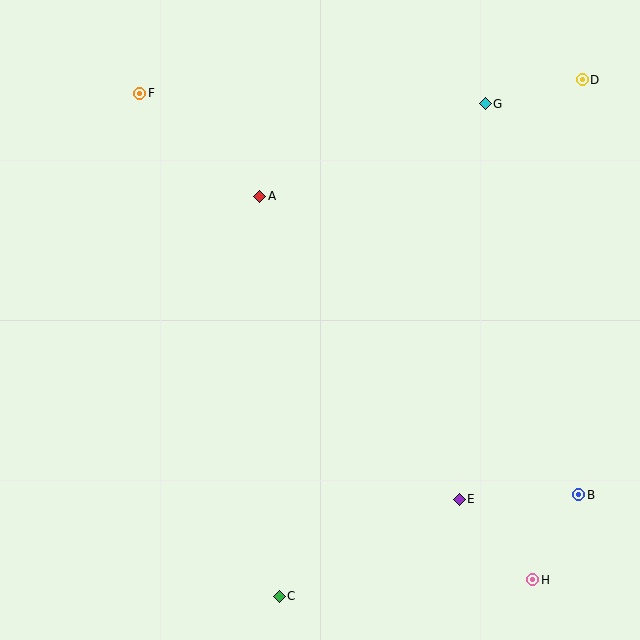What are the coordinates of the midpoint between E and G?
The midpoint between E and G is at (472, 301).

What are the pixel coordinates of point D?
Point D is at (582, 80).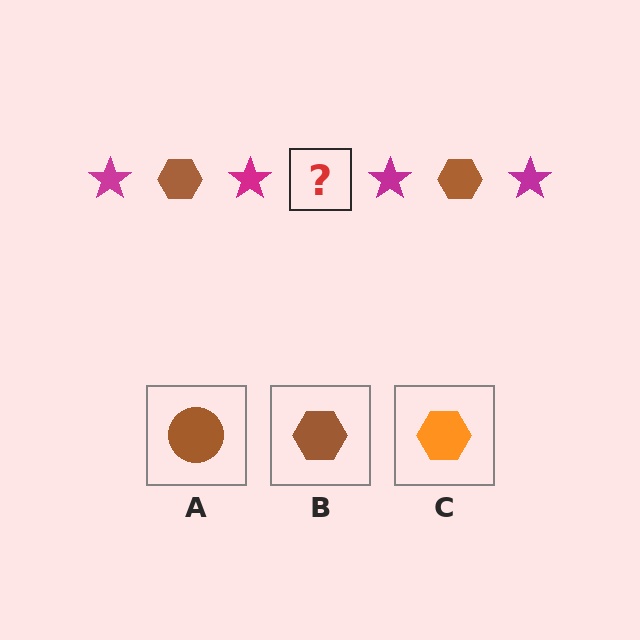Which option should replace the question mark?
Option B.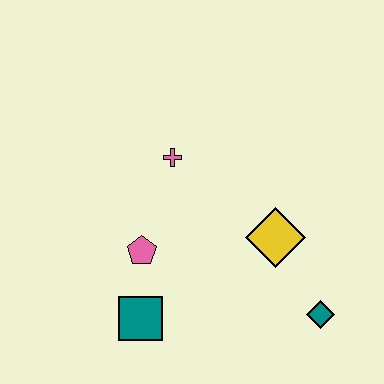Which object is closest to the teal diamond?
The yellow diamond is closest to the teal diamond.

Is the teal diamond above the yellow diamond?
No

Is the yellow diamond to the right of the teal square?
Yes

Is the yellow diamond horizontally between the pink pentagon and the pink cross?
No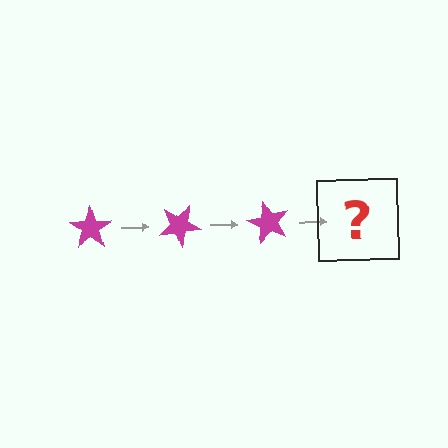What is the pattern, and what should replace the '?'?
The pattern is that the star rotates 30 degrees each step. The '?' should be a magenta star rotated 90 degrees.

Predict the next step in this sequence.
The next step is a magenta star rotated 90 degrees.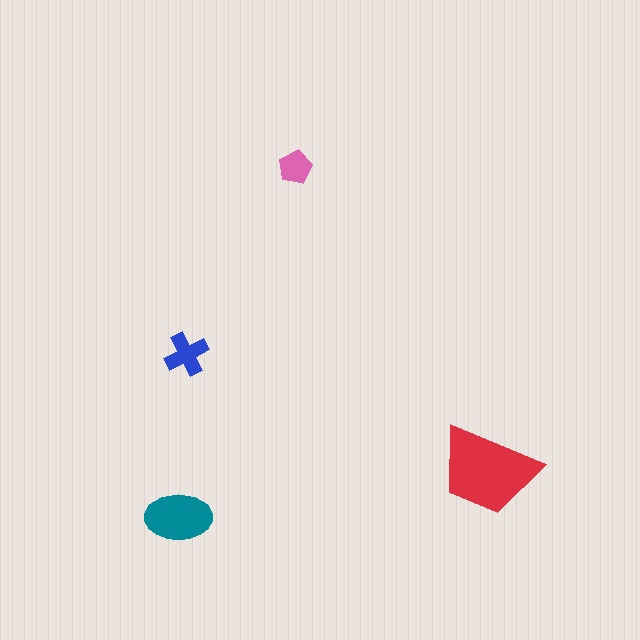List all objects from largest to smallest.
The red trapezoid, the teal ellipse, the blue cross, the pink pentagon.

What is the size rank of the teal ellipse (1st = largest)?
2nd.